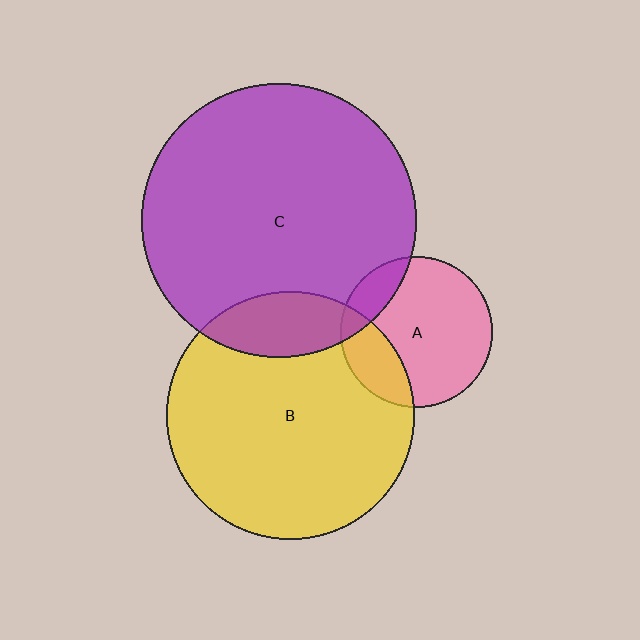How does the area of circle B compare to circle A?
Approximately 2.7 times.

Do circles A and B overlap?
Yes.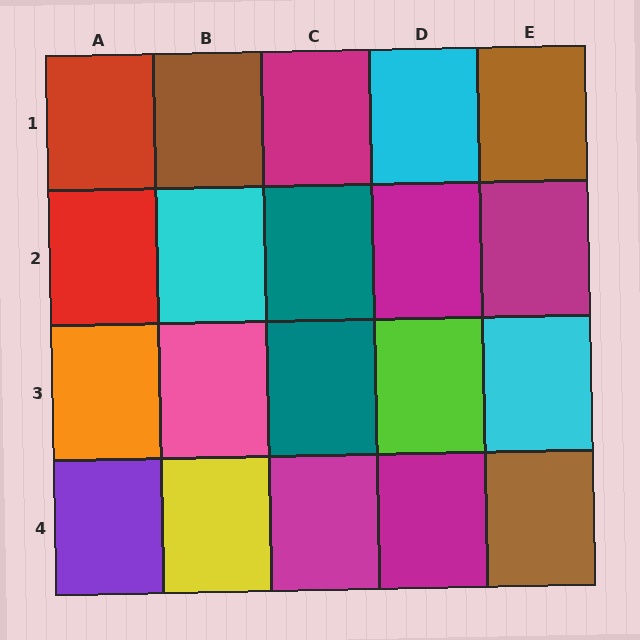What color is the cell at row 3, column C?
Teal.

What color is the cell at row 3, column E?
Cyan.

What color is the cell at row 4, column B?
Yellow.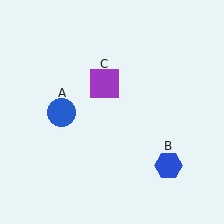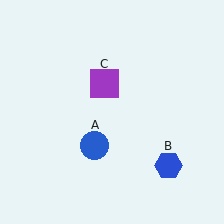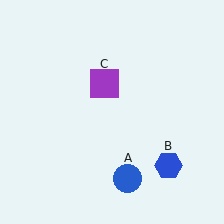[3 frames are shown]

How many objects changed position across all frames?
1 object changed position: blue circle (object A).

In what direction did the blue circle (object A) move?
The blue circle (object A) moved down and to the right.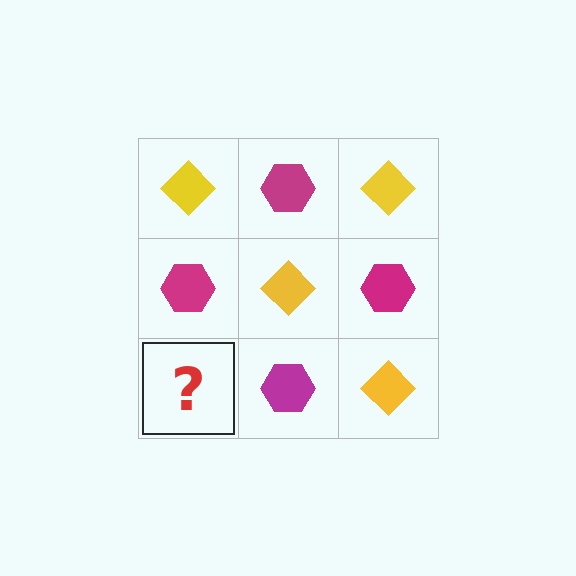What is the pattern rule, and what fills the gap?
The rule is that it alternates yellow diamond and magenta hexagon in a checkerboard pattern. The gap should be filled with a yellow diamond.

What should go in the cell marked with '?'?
The missing cell should contain a yellow diamond.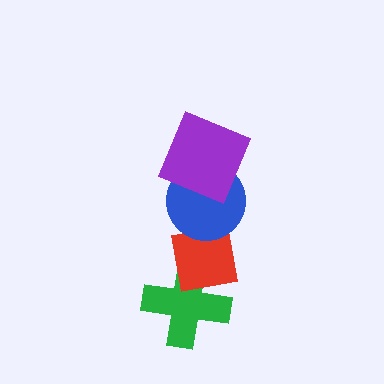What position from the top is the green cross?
The green cross is 4th from the top.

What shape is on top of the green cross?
The red square is on top of the green cross.